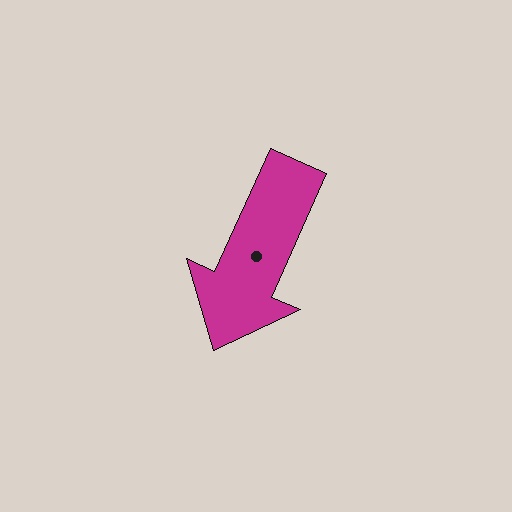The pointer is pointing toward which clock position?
Roughly 7 o'clock.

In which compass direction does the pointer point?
Southwest.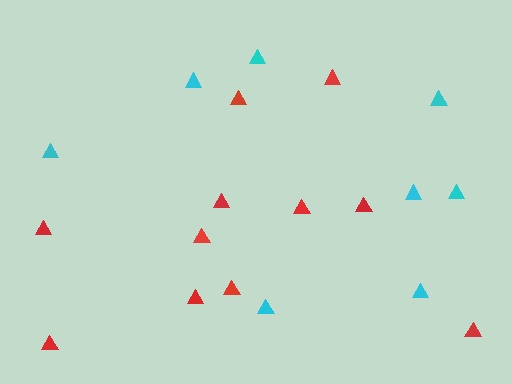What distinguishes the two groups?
There are 2 groups: one group of red triangles (11) and one group of cyan triangles (8).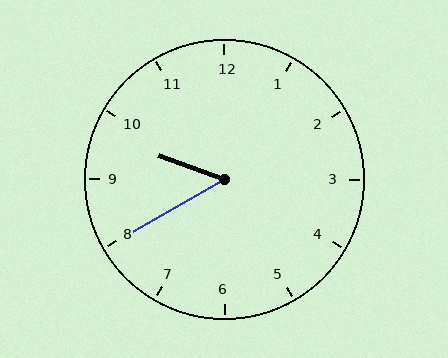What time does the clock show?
9:40.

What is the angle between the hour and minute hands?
Approximately 50 degrees.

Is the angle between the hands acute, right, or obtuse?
It is acute.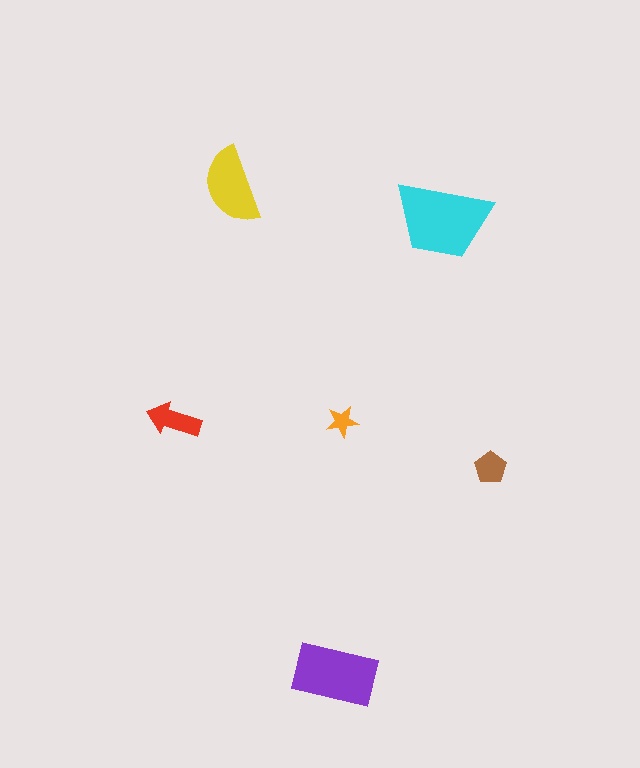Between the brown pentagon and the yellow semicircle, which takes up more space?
The yellow semicircle.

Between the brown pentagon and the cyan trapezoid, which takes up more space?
The cyan trapezoid.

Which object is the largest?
The cyan trapezoid.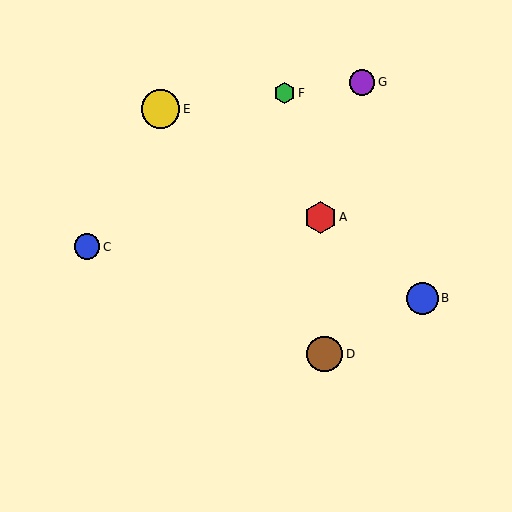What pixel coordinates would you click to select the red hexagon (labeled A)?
Click at (320, 217) to select the red hexagon A.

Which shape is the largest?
The yellow circle (labeled E) is the largest.